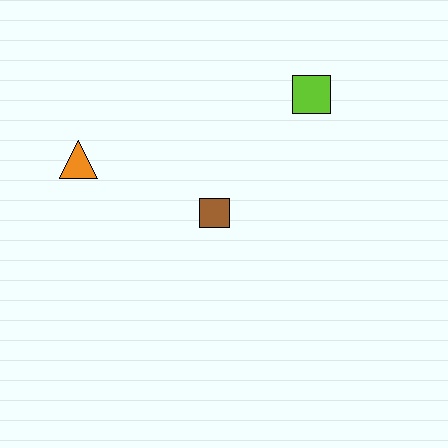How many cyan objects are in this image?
There are no cyan objects.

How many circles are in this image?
There are no circles.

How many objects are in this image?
There are 3 objects.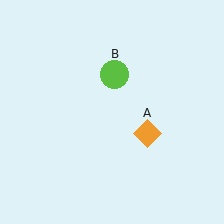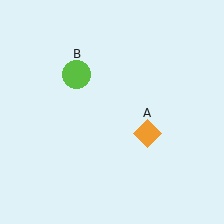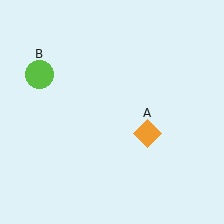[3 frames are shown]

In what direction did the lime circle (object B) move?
The lime circle (object B) moved left.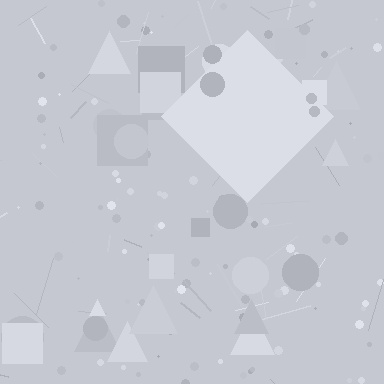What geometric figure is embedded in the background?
A diamond is embedded in the background.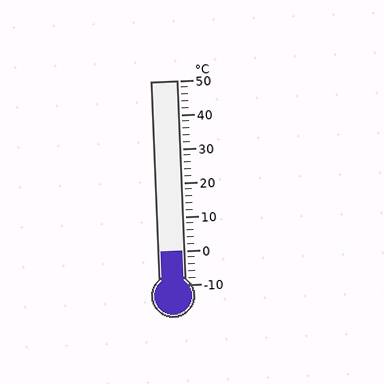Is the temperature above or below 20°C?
The temperature is below 20°C.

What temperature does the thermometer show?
The thermometer shows approximately 0°C.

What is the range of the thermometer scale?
The thermometer scale ranges from -10°C to 50°C.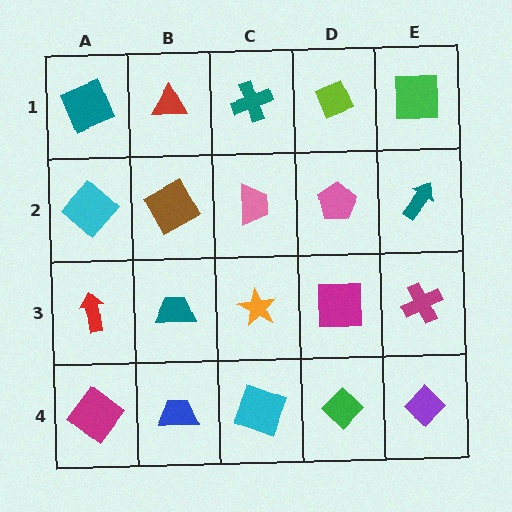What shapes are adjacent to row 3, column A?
A cyan diamond (row 2, column A), a magenta diamond (row 4, column A), a teal trapezoid (row 3, column B).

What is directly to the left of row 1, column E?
A lime diamond.